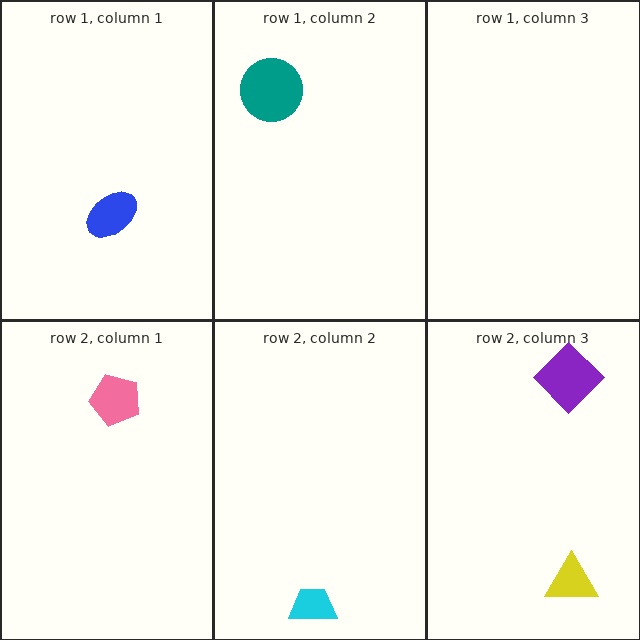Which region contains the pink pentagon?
The row 2, column 1 region.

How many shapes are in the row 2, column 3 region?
2.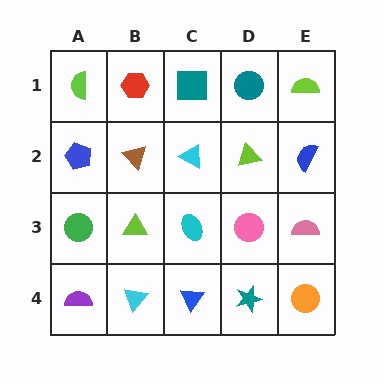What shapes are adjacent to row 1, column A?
A blue pentagon (row 2, column A), a red hexagon (row 1, column B).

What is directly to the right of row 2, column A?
A brown triangle.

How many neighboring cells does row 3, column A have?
3.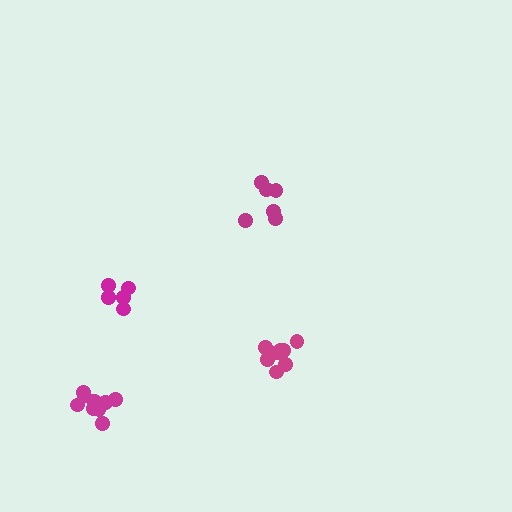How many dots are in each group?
Group 1: 6 dots, Group 2: 8 dots, Group 3: 10 dots, Group 4: 5 dots (29 total).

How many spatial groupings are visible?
There are 4 spatial groupings.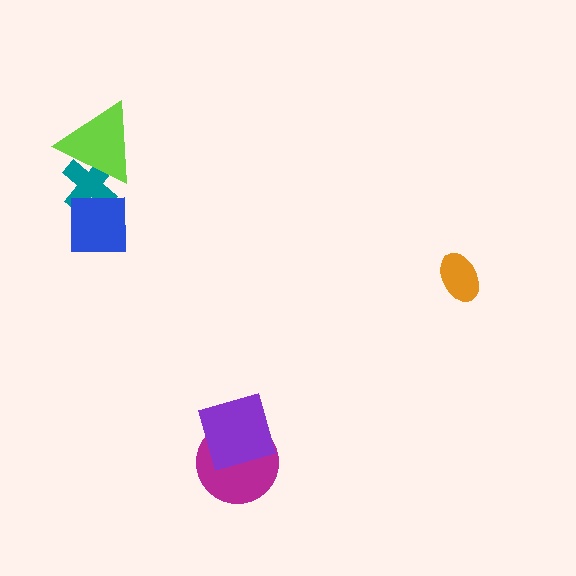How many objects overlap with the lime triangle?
1 object overlaps with the lime triangle.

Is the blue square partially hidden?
No, no other shape covers it.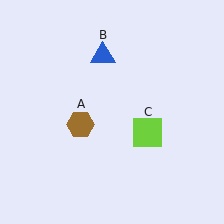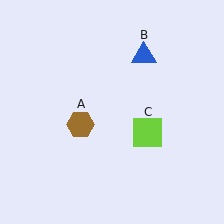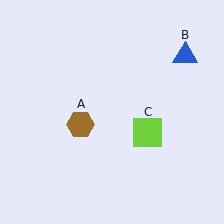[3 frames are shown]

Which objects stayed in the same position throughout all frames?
Brown hexagon (object A) and lime square (object C) remained stationary.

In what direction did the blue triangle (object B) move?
The blue triangle (object B) moved right.